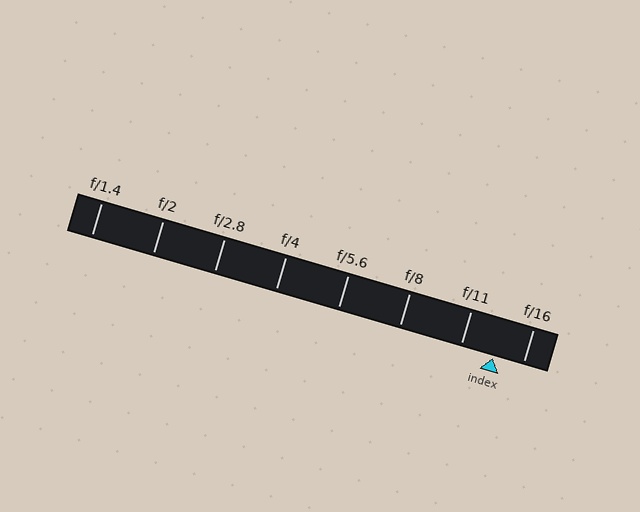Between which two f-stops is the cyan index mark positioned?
The index mark is between f/11 and f/16.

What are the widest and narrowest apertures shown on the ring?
The widest aperture shown is f/1.4 and the narrowest is f/16.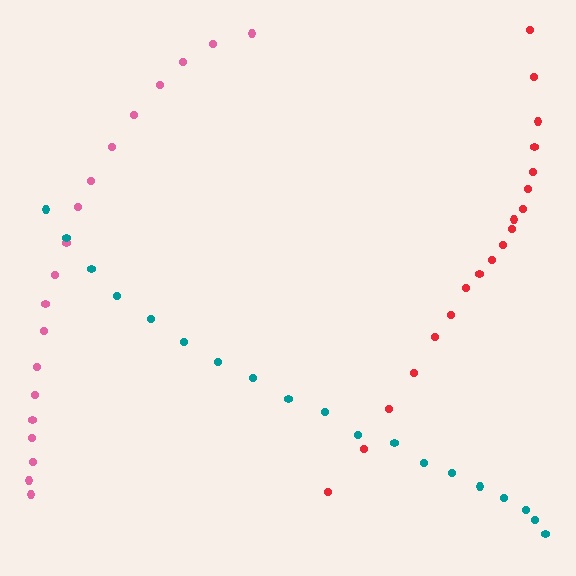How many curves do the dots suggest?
There are 3 distinct paths.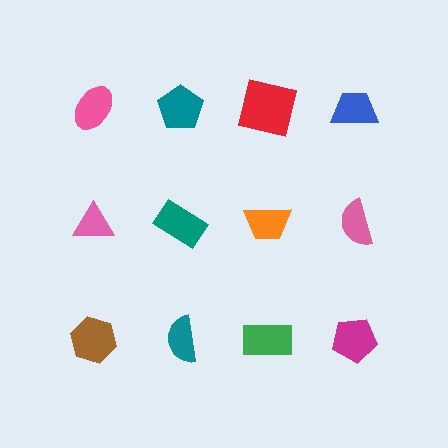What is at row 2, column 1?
A pink triangle.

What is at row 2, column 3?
An orange trapezoid.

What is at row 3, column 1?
A brown hexagon.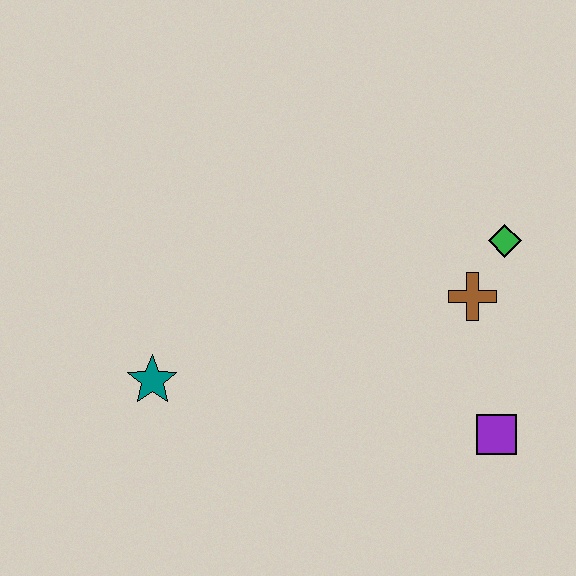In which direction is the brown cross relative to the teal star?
The brown cross is to the right of the teal star.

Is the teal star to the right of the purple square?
No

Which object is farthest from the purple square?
The teal star is farthest from the purple square.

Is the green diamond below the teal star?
No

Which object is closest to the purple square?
The brown cross is closest to the purple square.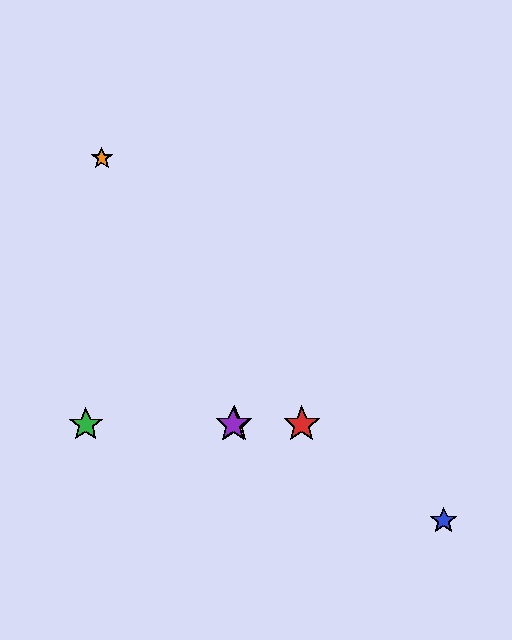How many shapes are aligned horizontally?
4 shapes (the red star, the green star, the yellow star, the purple star) are aligned horizontally.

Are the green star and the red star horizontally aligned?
Yes, both are at y≈425.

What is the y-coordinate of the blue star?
The blue star is at y≈521.